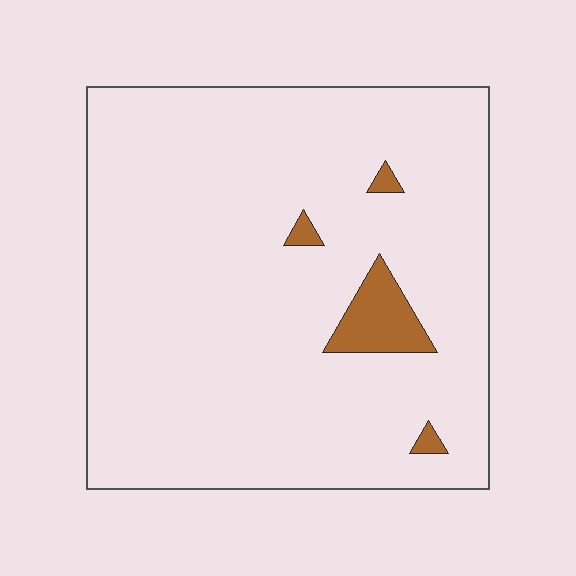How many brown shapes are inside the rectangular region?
4.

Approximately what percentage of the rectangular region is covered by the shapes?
Approximately 5%.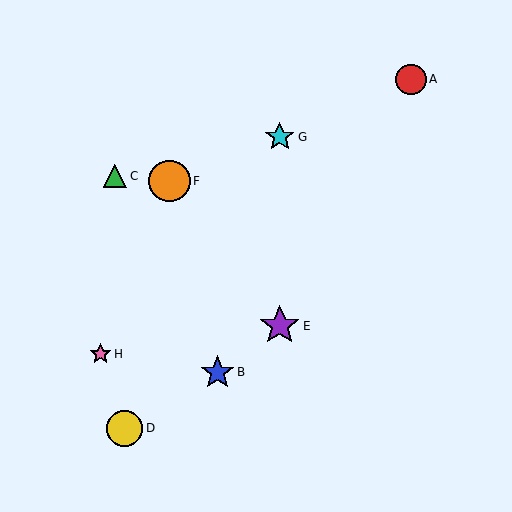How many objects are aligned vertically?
2 objects (E, G) are aligned vertically.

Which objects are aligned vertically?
Objects E, G are aligned vertically.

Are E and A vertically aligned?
No, E is at x≈280 and A is at x≈411.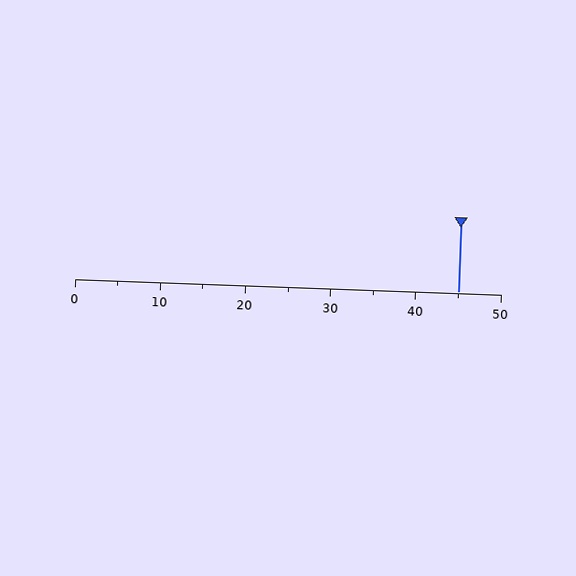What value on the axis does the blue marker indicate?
The marker indicates approximately 45.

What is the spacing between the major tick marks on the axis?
The major ticks are spaced 10 apart.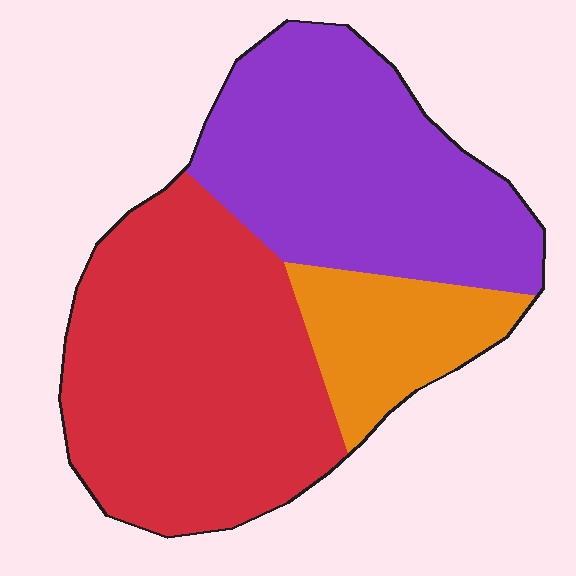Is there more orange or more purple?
Purple.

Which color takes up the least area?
Orange, at roughly 15%.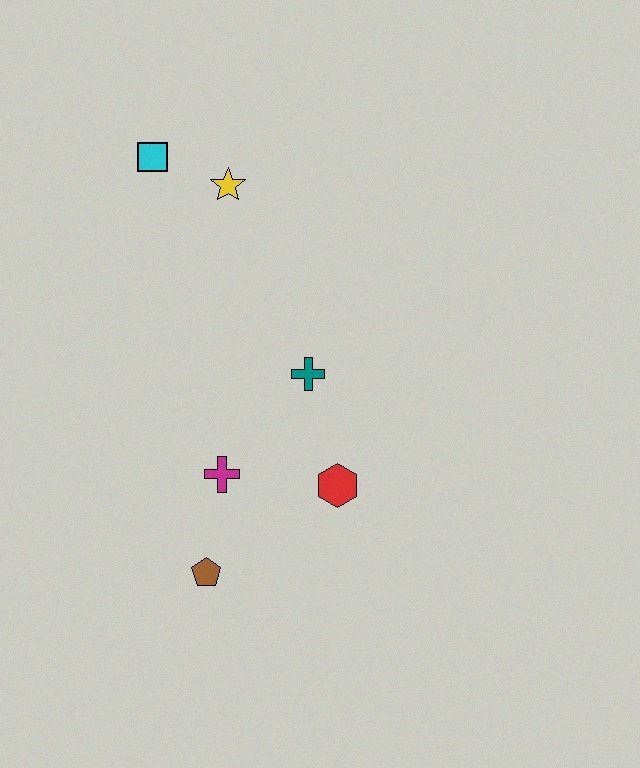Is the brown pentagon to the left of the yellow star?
Yes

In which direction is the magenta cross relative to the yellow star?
The magenta cross is below the yellow star.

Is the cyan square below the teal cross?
No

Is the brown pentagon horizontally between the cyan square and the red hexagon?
Yes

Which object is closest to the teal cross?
The red hexagon is closest to the teal cross.